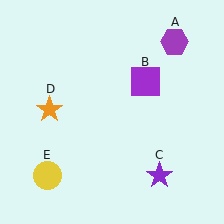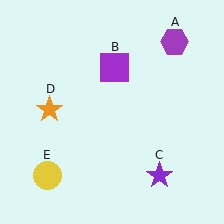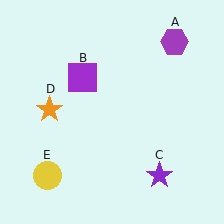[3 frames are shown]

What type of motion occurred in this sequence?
The purple square (object B) rotated counterclockwise around the center of the scene.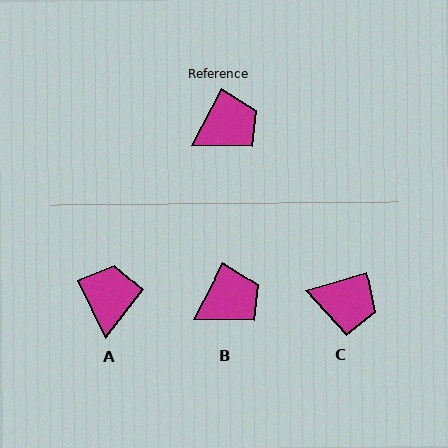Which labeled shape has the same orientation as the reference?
B.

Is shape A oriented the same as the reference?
No, it is off by about 53 degrees.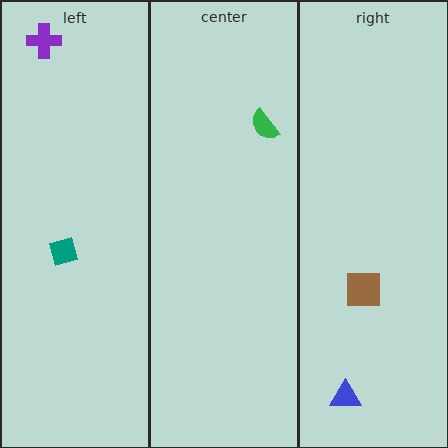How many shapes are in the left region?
2.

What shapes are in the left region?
The teal diamond, the purple cross.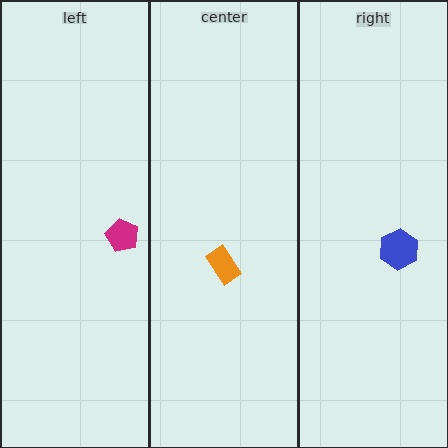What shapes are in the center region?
The orange rectangle.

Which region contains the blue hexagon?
The right region.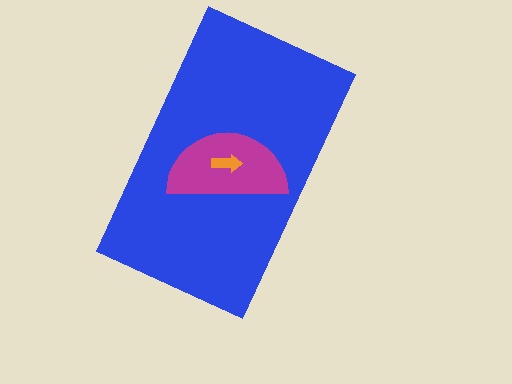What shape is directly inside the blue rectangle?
The magenta semicircle.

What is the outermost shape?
The blue rectangle.